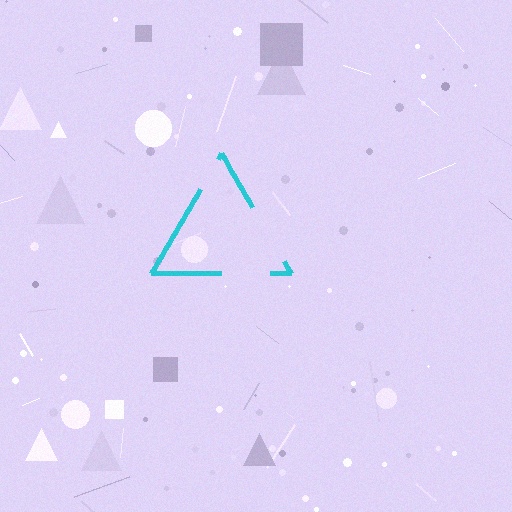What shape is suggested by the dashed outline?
The dashed outline suggests a triangle.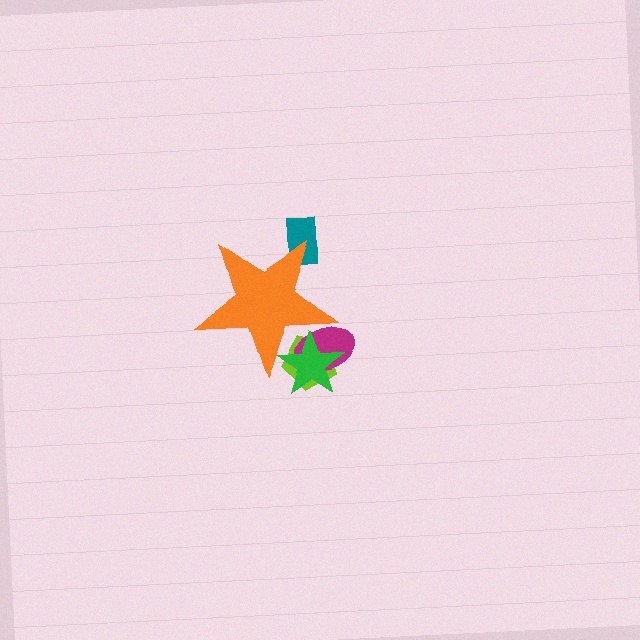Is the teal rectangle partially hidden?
Yes, the teal rectangle is partially hidden behind the orange star.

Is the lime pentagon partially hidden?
Yes, the lime pentagon is partially hidden behind the orange star.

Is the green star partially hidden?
Yes, the green star is partially hidden behind the orange star.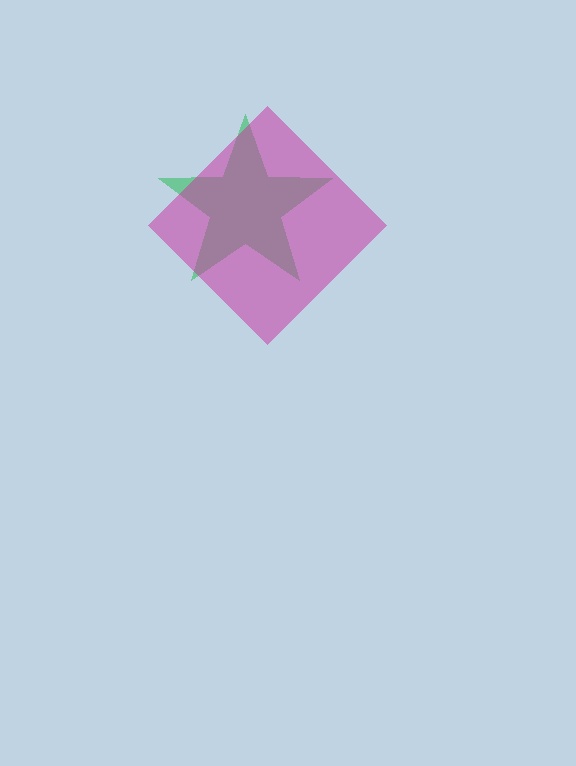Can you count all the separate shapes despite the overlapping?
Yes, there are 2 separate shapes.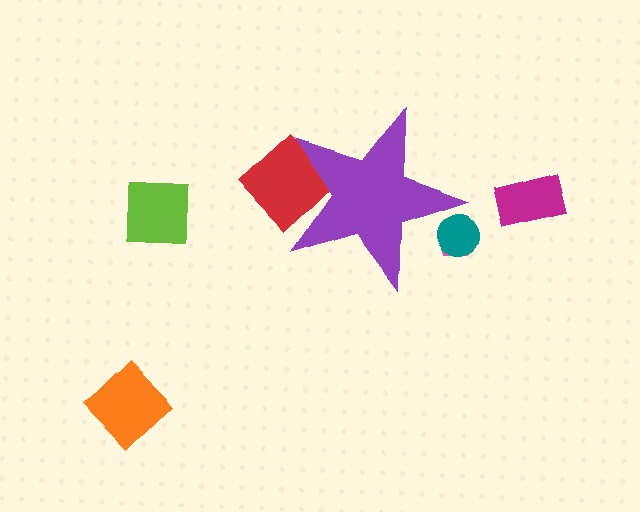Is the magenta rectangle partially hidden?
No, the magenta rectangle is fully visible.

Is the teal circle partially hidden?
Yes, the teal circle is partially hidden behind the purple star.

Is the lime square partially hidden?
No, the lime square is fully visible.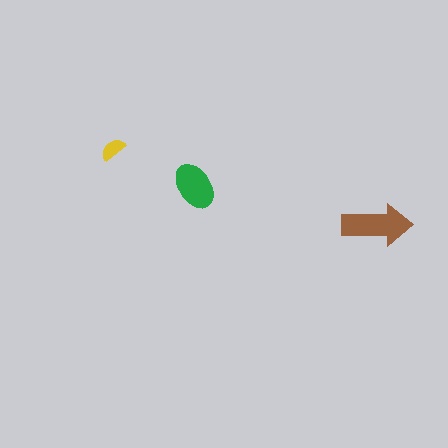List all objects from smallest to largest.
The yellow semicircle, the green ellipse, the brown arrow.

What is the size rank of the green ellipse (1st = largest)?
2nd.